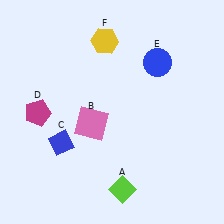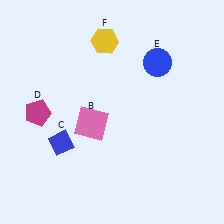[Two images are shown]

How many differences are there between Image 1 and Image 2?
There is 1 difference between the two images.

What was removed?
The lime diamond (A) was removed in Image 2.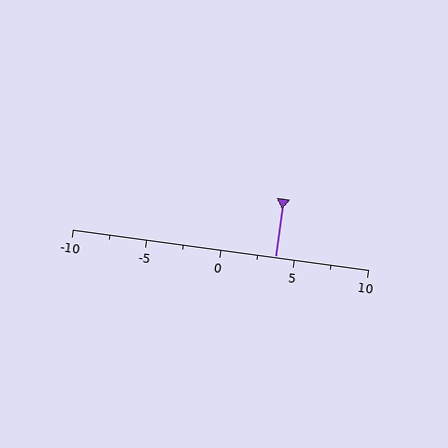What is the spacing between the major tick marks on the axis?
The major ticks are spaced 5 apart.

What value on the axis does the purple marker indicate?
The marker indicates approximately 3.8.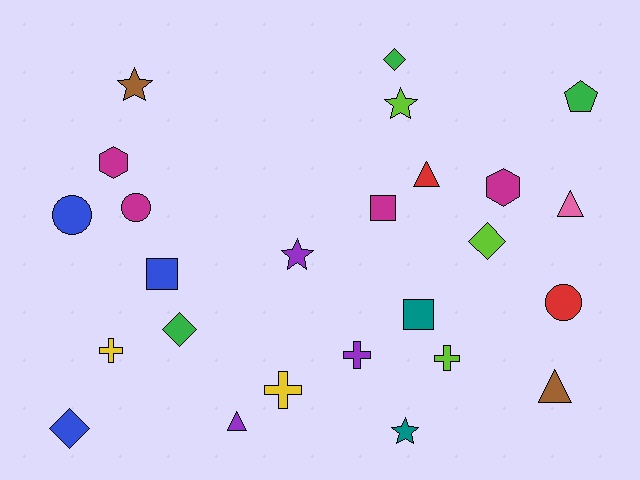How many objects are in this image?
There are 25 objects.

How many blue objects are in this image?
There are 3 blue objects.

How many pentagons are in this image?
There is 1 pentagon.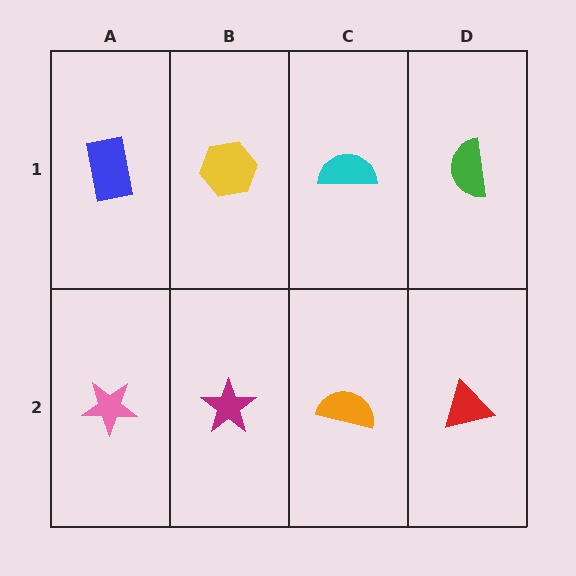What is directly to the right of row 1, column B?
A cyan semicircle.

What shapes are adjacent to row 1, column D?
A red triangle (row 2, column D), a cyan semicircle (row 1, column C).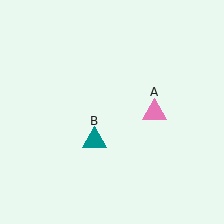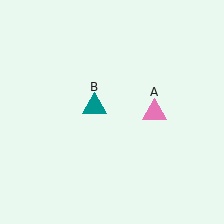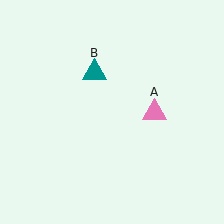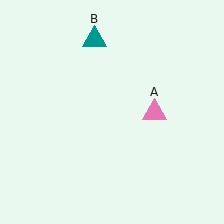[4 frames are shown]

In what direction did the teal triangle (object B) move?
The teal triangle (object B) moved up.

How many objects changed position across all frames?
1 object changed position: teal triangle (object B).